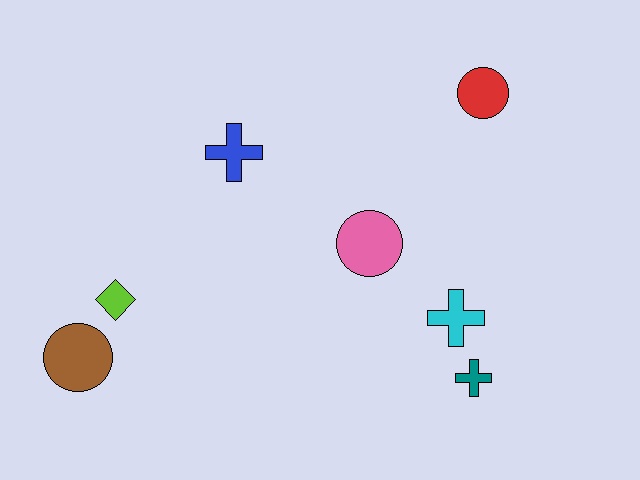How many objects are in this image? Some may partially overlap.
There are 7 objects.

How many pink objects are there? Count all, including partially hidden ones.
There is 1 pink object.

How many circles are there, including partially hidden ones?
There are 3 circles.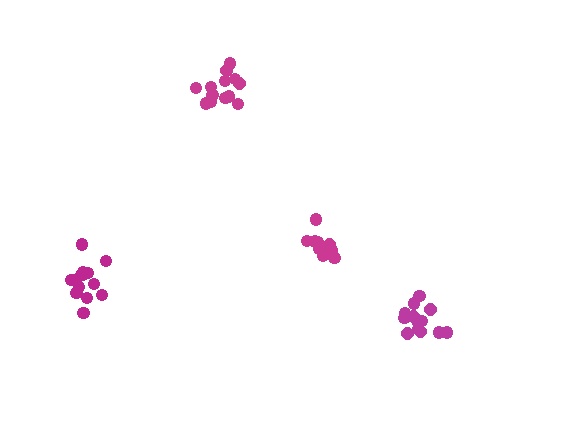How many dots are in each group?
Group 1: 13 dots, Group 2: 15 dots, Group 3: 13 dots, Group 4: 12 dots (53 total).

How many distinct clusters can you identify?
There are 4 distinct clusters.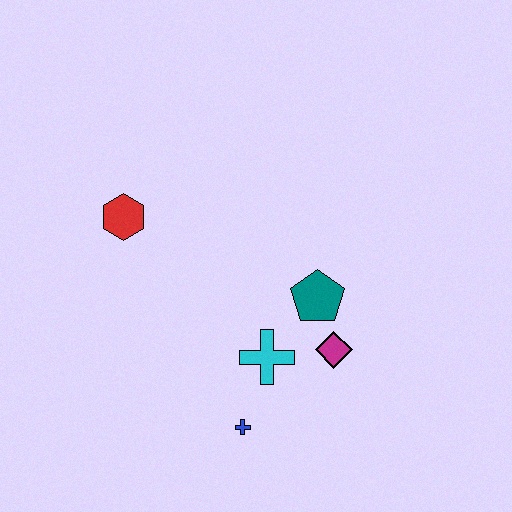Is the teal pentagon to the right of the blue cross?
Yes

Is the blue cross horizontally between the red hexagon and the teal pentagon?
Yes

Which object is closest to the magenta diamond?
The teal pentagon is closest to the magenta diamond.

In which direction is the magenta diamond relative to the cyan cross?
The magenta diamond is to the right of the cyan cross.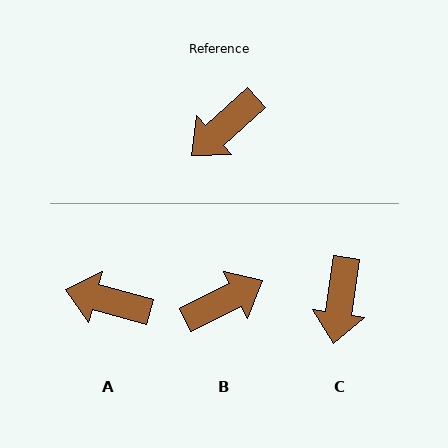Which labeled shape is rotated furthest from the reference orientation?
B, about 165 degrees away.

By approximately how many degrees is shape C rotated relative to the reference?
Approximately 40 degrees counter-clockwise.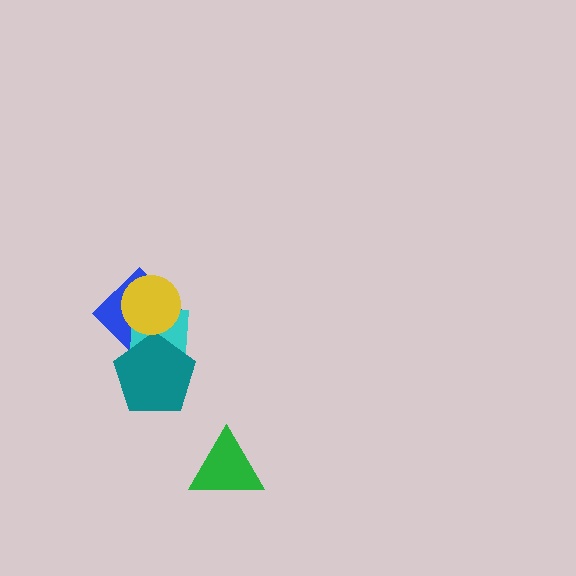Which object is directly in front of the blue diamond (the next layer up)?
The cyan square is directly in front of the blue diamond.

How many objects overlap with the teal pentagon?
2 objects overlap with the teal pentagon.